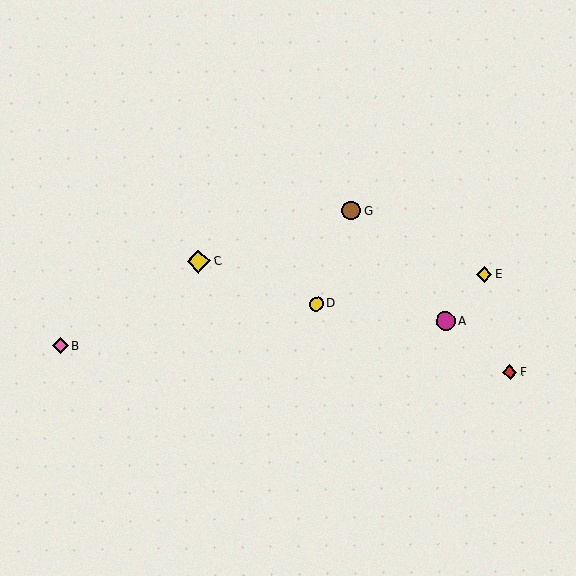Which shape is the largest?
The yellow diamond (labeled C) is the largest.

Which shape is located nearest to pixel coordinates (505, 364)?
The red diamond (labeled F) at (510, 372) is nearest to that location.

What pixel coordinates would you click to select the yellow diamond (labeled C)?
Click at (198, 261) to select the yellow diamond C.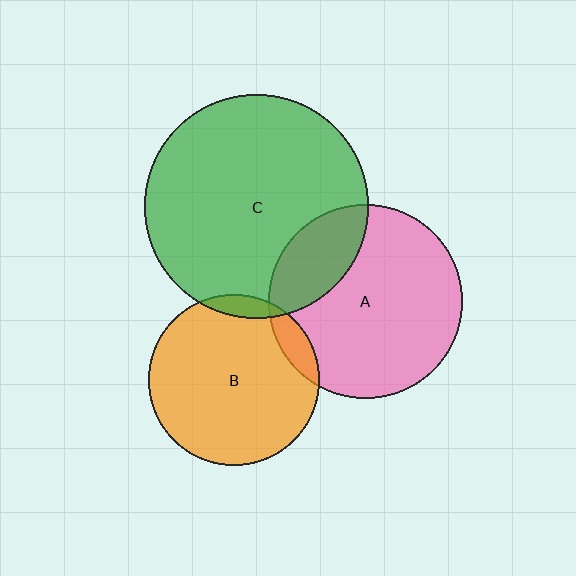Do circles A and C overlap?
Yes.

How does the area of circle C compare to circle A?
Approximately 1.3 times.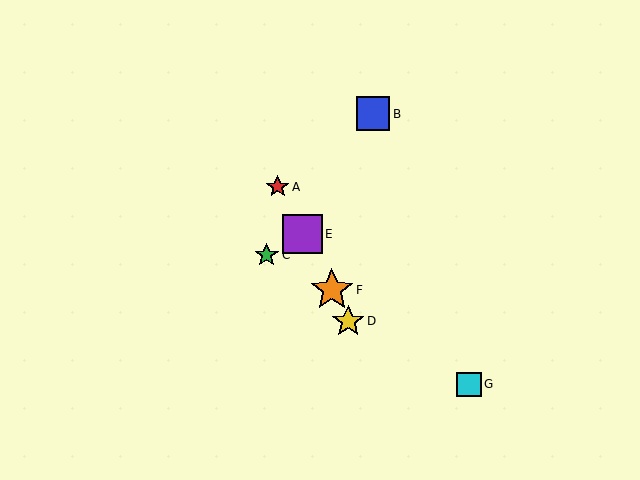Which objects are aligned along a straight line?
Objects A, D, E, F are aligned along a straight line.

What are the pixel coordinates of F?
Object F is at (332, 290).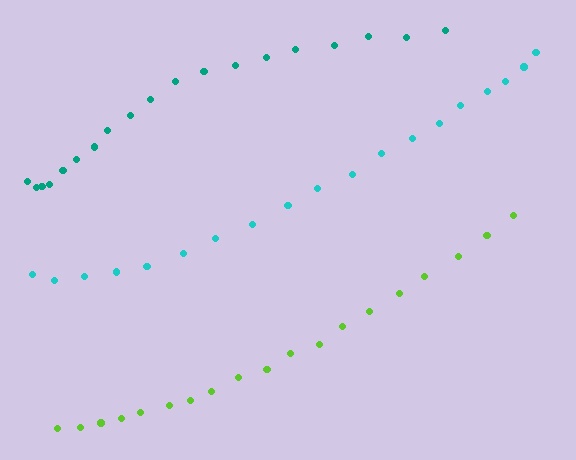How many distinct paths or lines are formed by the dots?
There are 3 distinct paths.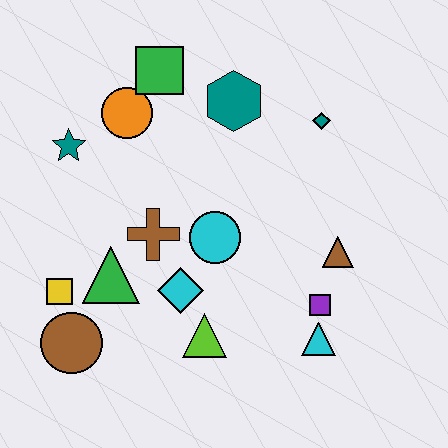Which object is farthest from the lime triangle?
The green square is farthest from the lime triangle.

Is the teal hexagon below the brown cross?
No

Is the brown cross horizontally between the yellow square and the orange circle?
No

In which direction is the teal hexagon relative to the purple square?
The teal hexagon is above the purple square.